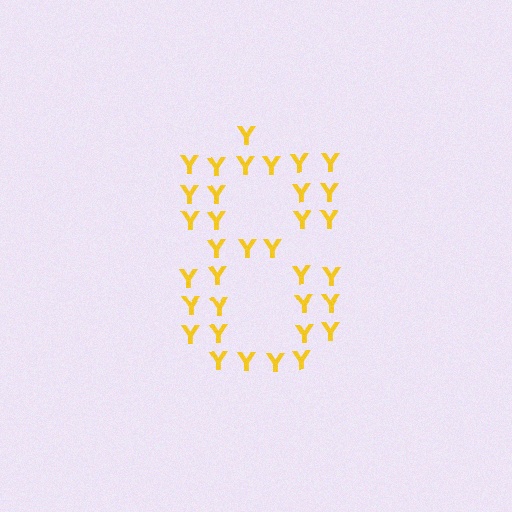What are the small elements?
The small elements are letter Y's.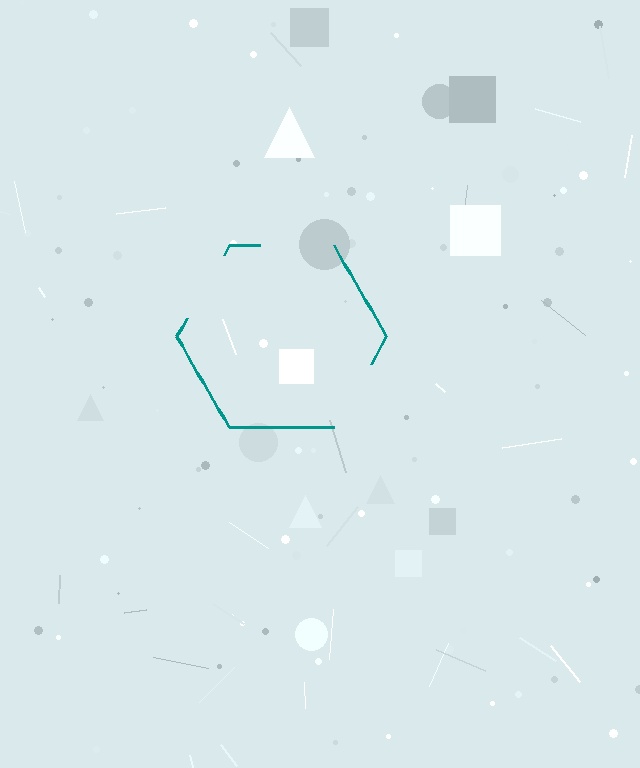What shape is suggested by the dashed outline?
The dashed outline suggests a hexagon.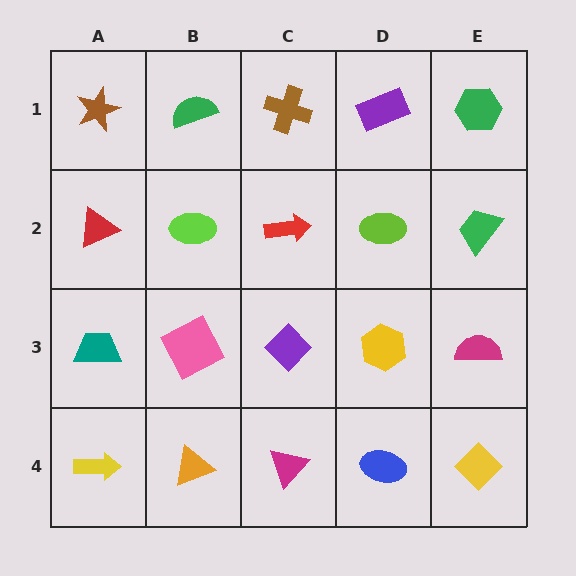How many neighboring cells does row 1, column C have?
3.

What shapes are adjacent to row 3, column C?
A red arrow (row 2, column C), a magenta triangle (row 4, column C), a pink square (row 3, column B), a yellow hexagon (row 3, column D).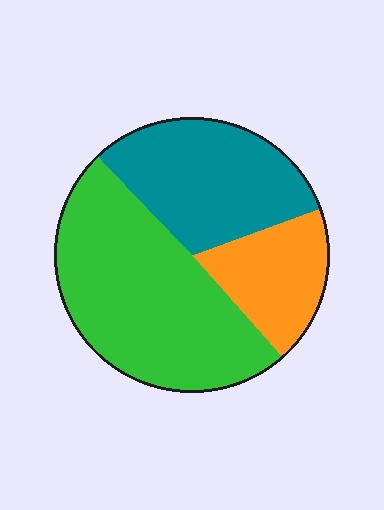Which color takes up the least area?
Orange, at roughly 20%.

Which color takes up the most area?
Green, at roughly 50%.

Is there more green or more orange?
Green.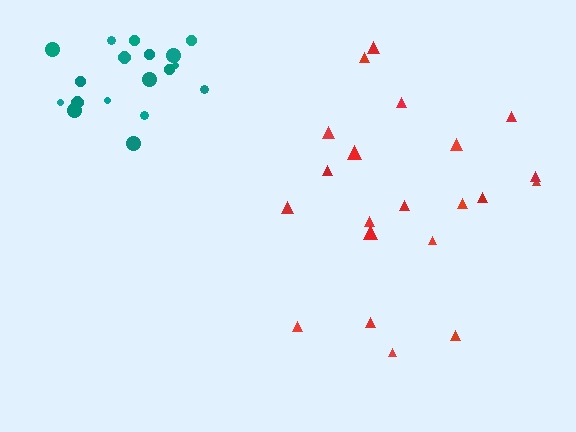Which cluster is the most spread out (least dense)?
Red.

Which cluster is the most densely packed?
Teal.